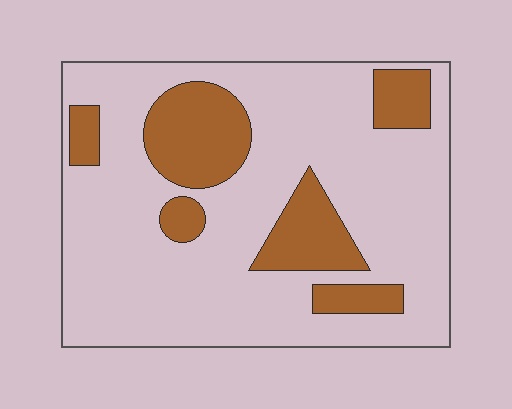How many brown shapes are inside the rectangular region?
6.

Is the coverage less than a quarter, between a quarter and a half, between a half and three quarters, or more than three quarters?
Less than a quarter.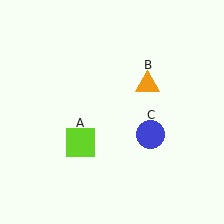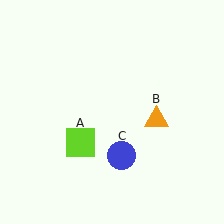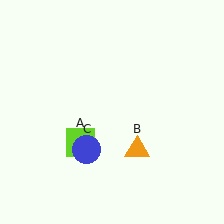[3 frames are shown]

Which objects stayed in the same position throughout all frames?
Lime square (object A) remained stationary.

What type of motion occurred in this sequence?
The orange triangle (object B), blue circle (object C) rotated clockwise around the center of the scene.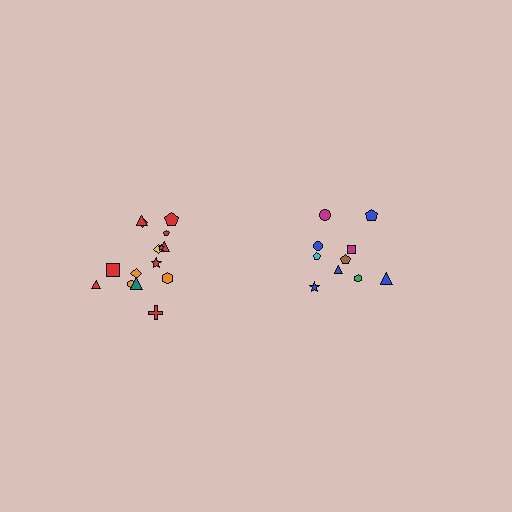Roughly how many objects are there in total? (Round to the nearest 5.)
Roughly 25 objects in total.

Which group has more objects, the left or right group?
The left group.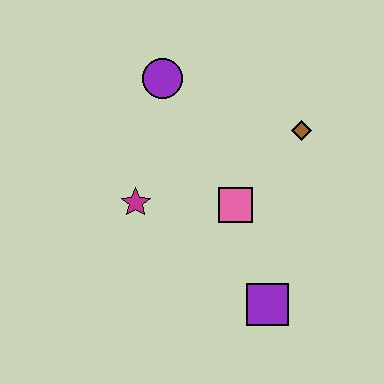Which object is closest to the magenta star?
The pink square is closest to the magenta star.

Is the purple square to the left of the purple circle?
No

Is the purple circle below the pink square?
No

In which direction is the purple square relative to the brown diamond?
The purple square is below the brown diamond.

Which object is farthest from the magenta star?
The brown diamond is farthest from the magenta star.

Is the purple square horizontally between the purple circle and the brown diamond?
Yes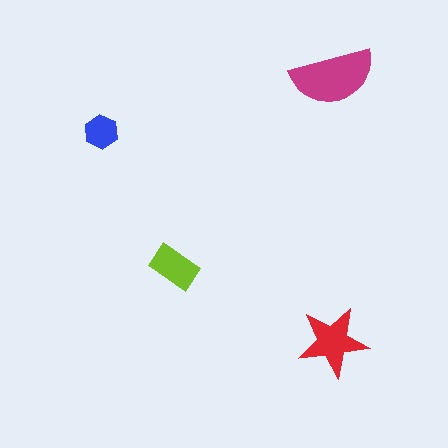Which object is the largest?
The magenta semicircle.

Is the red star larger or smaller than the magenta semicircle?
Smaller.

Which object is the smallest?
The blue hexagon.